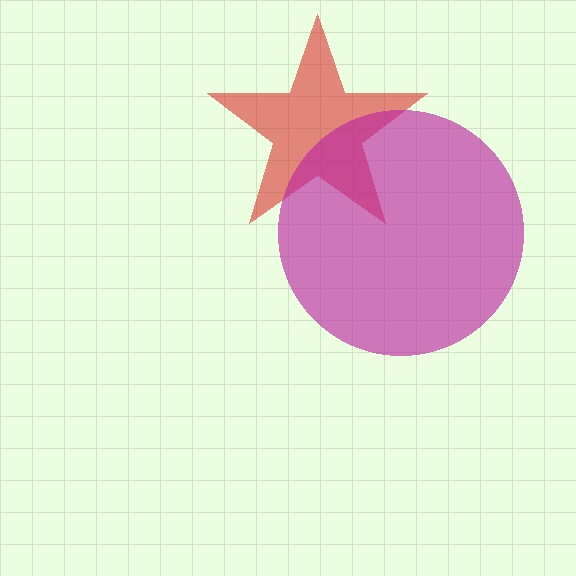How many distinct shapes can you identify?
There are 2 distinct shapes: a red star, a magenta circle.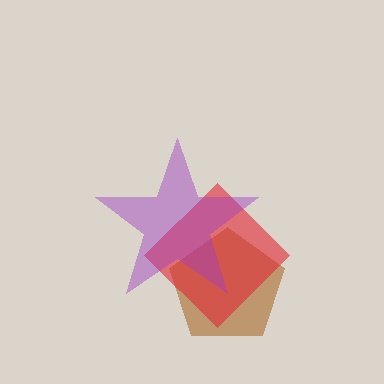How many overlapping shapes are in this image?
There are 3 overlapping shapes in the image.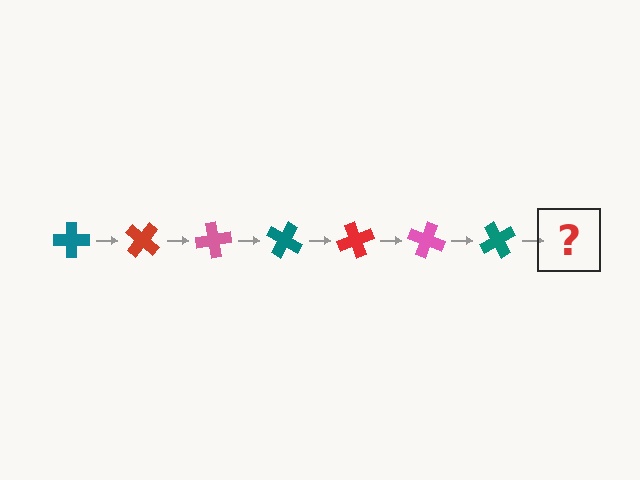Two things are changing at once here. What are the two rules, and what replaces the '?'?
The two rules are that it rotates 40 degrees each step and the color cycles through teal, red, and pink. The '?' should be a red cross, rotated 280 degrees from the start.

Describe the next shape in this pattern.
It should be a red cross, rotated 280 degrees from the start.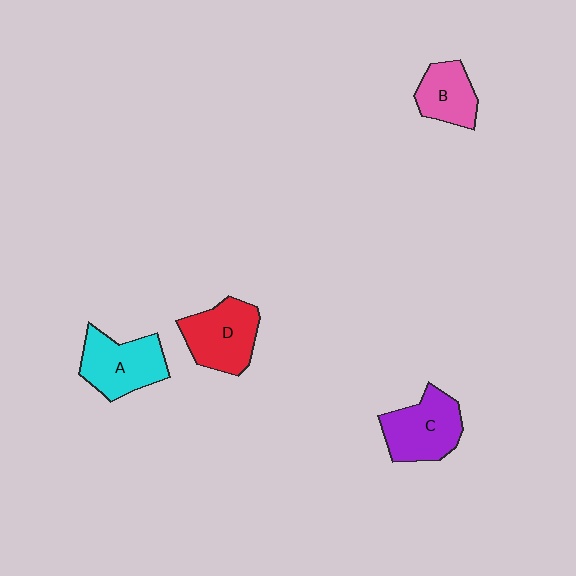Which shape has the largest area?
Shape C (purple).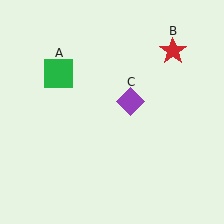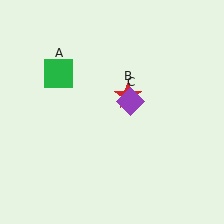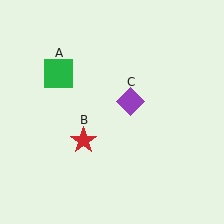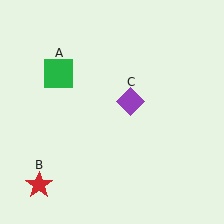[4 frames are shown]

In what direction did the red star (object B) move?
The red star (object B) moved down and to the left.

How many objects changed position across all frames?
1 object changed position: red star (object B).